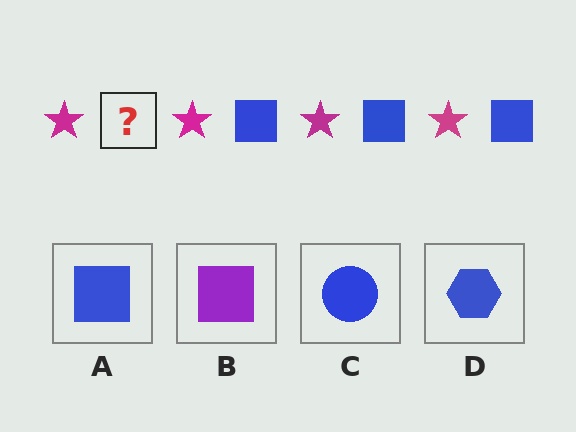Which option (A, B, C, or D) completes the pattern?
A.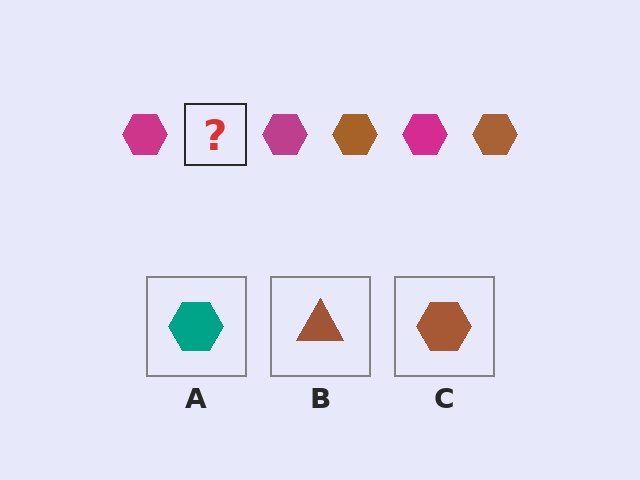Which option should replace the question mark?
Option C.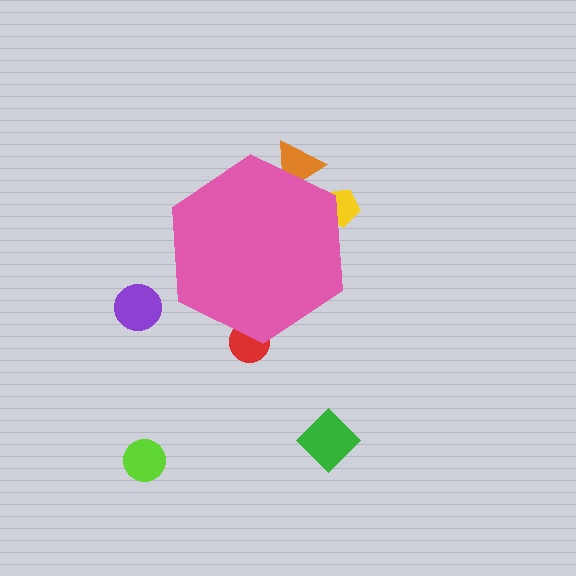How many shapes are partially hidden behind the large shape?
3 shapes are partially hidden.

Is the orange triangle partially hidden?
Yes, the orange triangle is partially hidden behind the pink hexagon.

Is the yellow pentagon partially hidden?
Yes, the yellow pentagon is partially hidden behind the pink hexagon.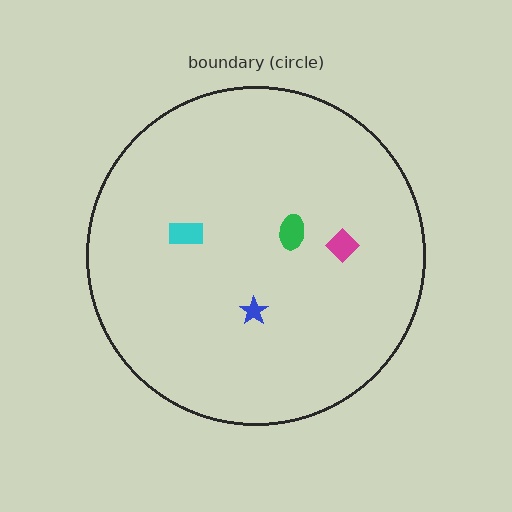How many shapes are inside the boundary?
4 inside, 0 outside.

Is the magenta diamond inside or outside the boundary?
Inside.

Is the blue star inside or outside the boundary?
Inside.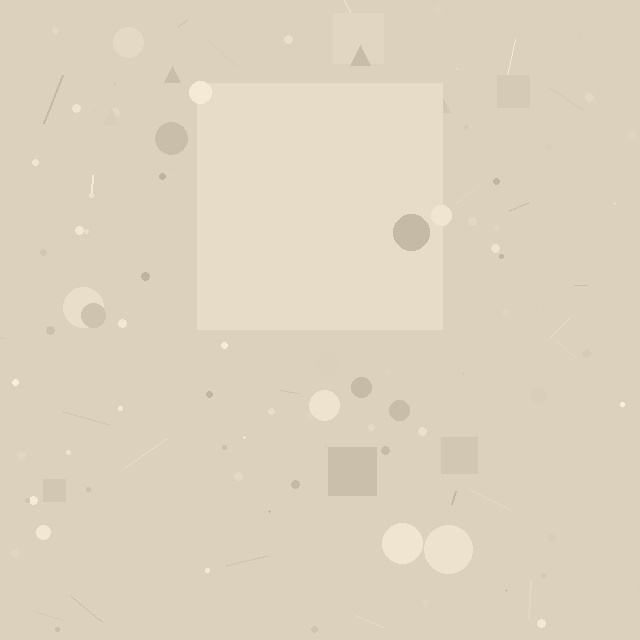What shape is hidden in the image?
A square is hidden in the image.